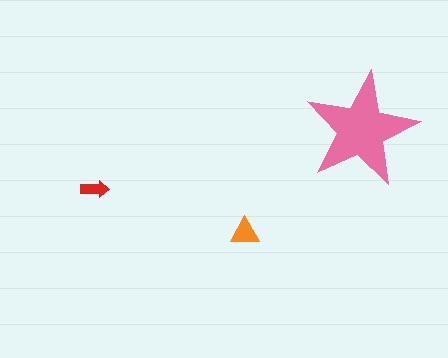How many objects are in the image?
There are 3 objects in the image.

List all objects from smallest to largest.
The red arrow, the orange triangle, the pink star.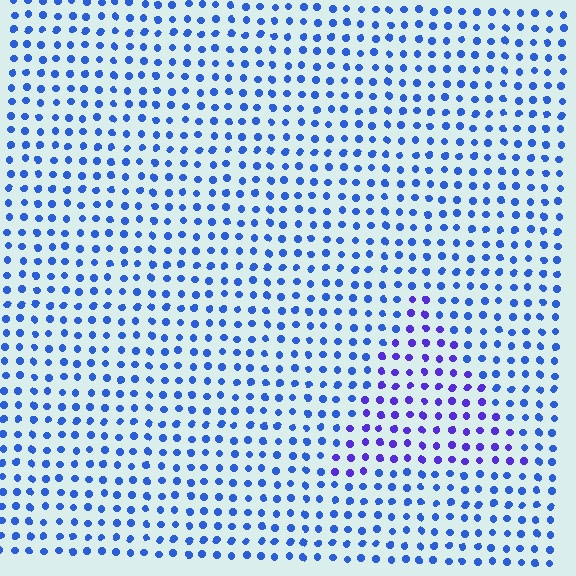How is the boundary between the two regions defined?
The boundary is defined purely by a slight shift in hue (about 32 degrees). Spacing, size, and orientation are identical on both sides.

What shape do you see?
I see a triangle.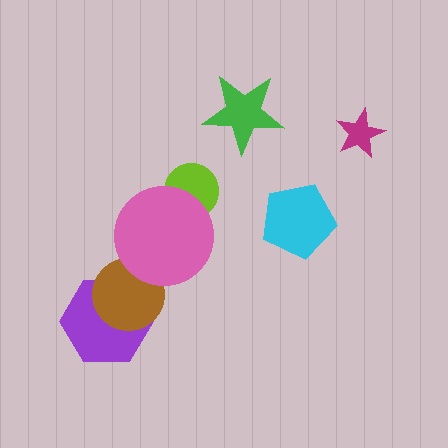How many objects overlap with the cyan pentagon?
0 objects overlap with the cyan pentagon.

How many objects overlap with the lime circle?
1 object overlaps with the lime circle.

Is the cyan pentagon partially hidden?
No, no other shape covers it.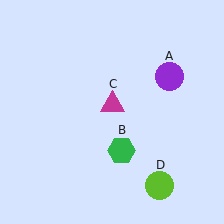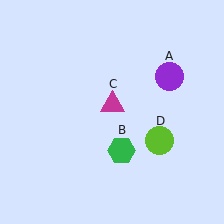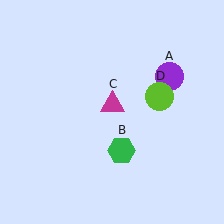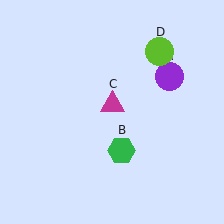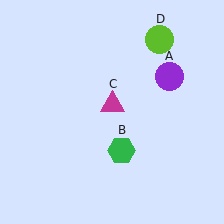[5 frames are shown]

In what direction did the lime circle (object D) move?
The lime circle (object D) moved up.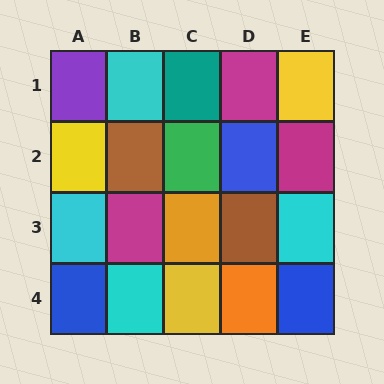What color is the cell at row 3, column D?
Brown.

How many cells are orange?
2 cells are orange.